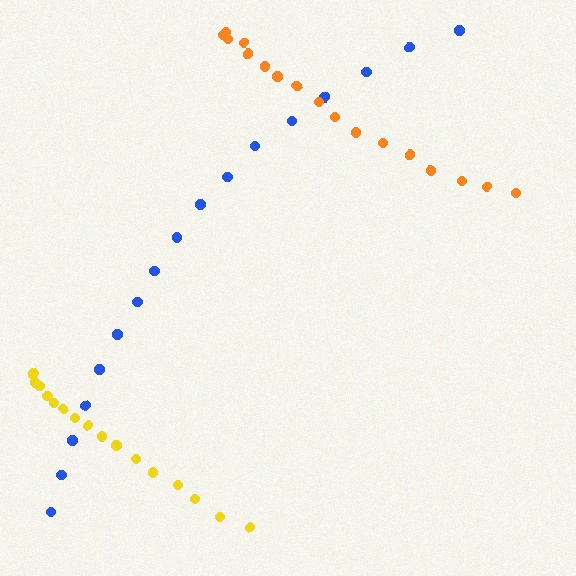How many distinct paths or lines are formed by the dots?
There are 3 distinct paths.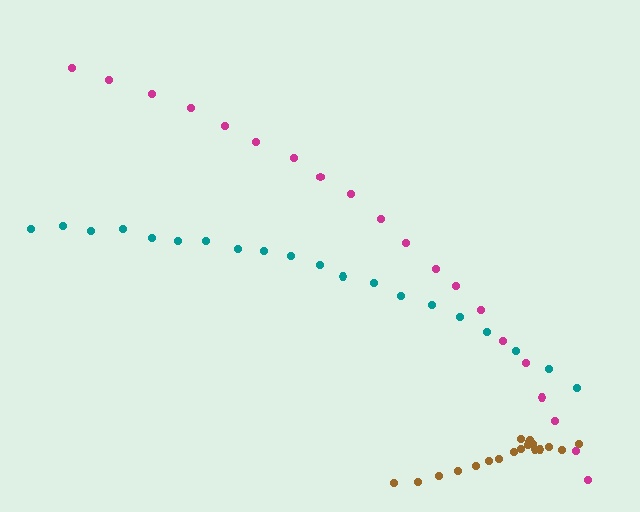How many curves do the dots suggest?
There are 3 distinct paths.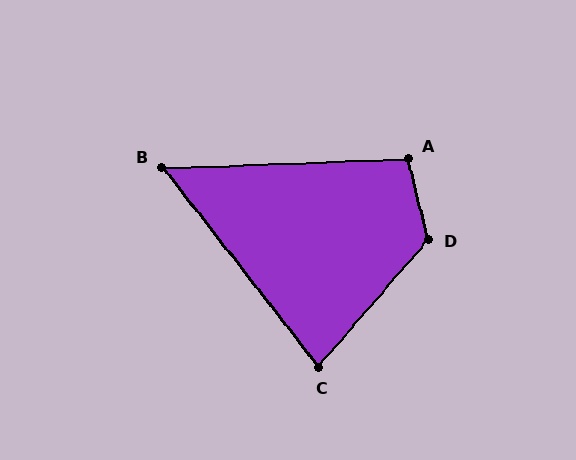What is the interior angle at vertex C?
Approximately 79 degrees (acute).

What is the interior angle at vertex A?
Approximately 101 degrees (obtuse).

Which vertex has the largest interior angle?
D, at approximately 126 degrees.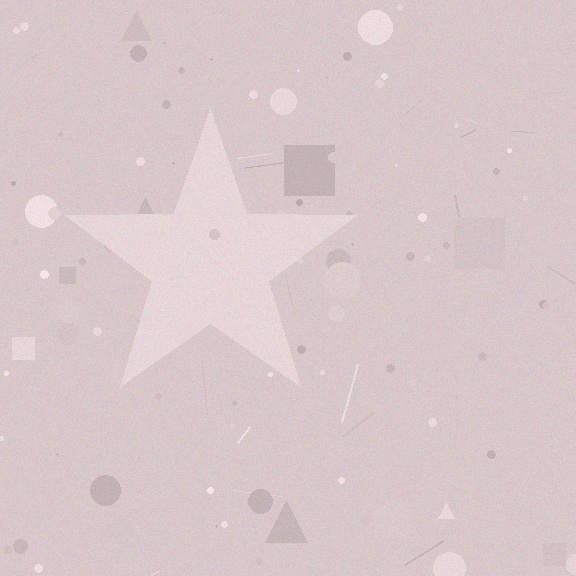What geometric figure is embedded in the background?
A star is embedded in the background.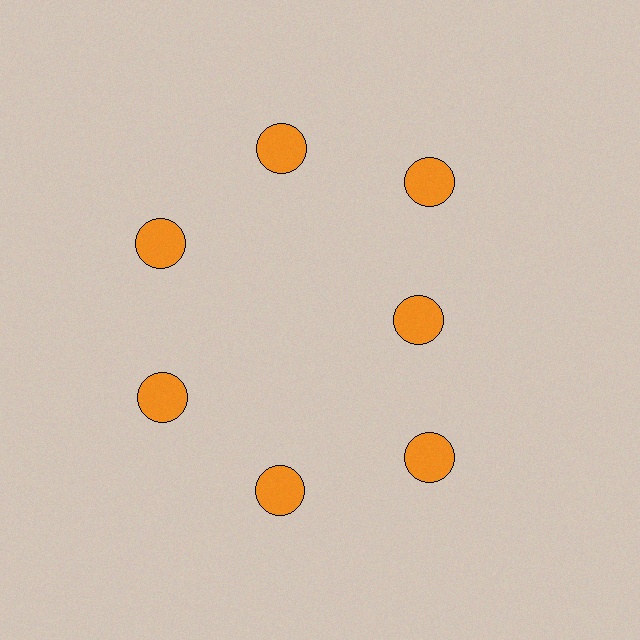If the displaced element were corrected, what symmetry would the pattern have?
It would have 7-fold rotational symmetry — the pattern would map onto itself every 51 degrees.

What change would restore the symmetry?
The symmetry would be restored by moving it outward, back onto the ring so that all 7 circles sit at equal angles and equal distance from the center.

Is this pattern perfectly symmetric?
No. The 7 orange circles are arranged in a ring, but one element near the 3 o'clock position is pulled inward toward the center, breaking the 7-fold rotational symmetry.